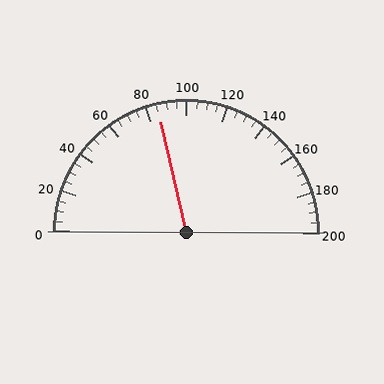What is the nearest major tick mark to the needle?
The nearest major tick mark is 80.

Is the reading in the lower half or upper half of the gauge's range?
The reading is in the lower half of the range (0 to 200).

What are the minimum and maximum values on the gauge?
The gauge ranges from 0 to 200.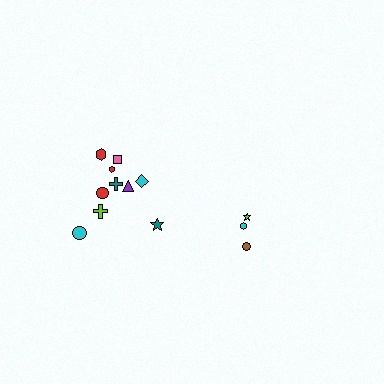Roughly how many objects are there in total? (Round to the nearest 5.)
Roughly 15 objects in total.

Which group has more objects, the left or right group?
The left group.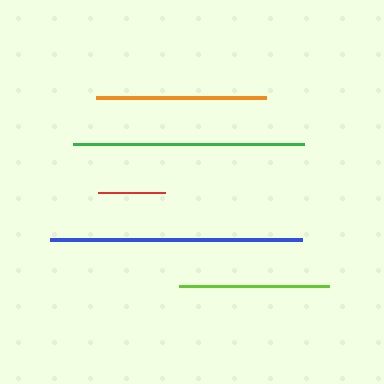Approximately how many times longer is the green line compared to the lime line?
The green line is approximately 1.5 times the length of the lime line.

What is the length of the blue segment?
The blue segment is approximately 252 pixels long.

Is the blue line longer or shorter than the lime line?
The blue line is longer than the lime line.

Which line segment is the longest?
The blue line is the longest at approximately 252 pixels.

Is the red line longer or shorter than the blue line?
The blue line is longer than the red line.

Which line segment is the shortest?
The red line is the shortest at approximately 67 pixels.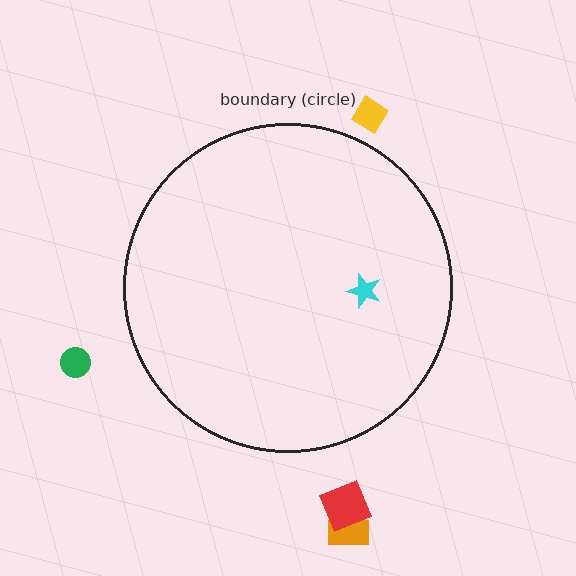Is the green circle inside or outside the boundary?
Outside.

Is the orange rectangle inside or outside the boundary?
Outside.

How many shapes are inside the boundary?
1 inside, 4 outside.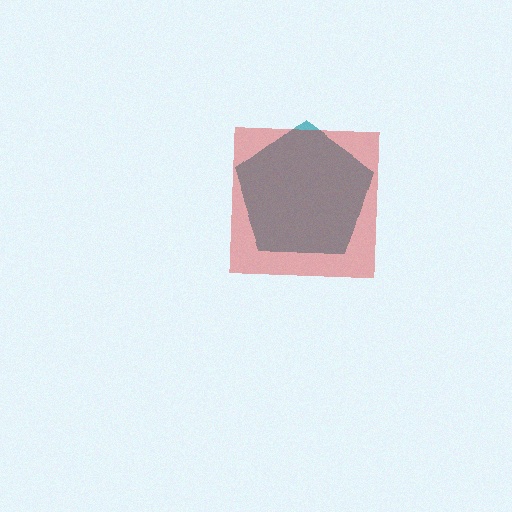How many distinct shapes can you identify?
There are 2 distinct shapes: a teal pentagon, a red square.